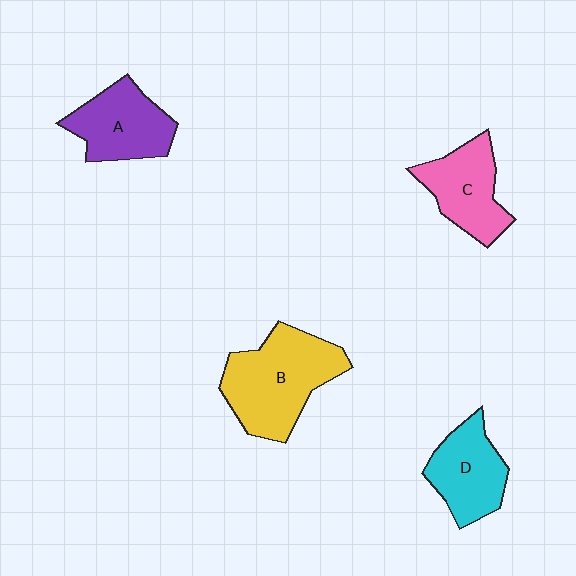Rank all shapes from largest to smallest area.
From largest to smallest: B (yellow), A (purple), C (pink), D (cyan).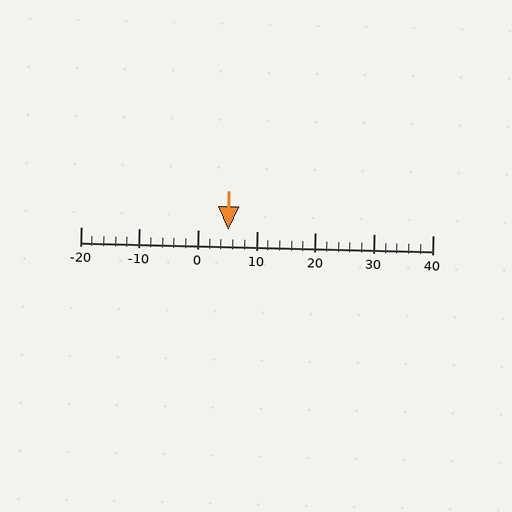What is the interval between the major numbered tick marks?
The major tick marks are spaced 10 units apart.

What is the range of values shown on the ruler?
The ruler shows values from -20 to 40.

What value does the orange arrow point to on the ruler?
The orange arrow points to approximately 5.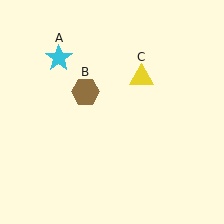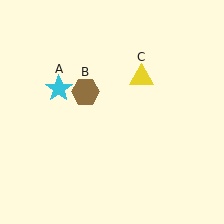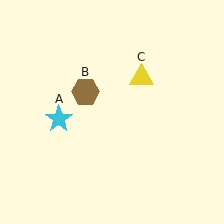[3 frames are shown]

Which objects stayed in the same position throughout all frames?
Brown hexagon (object B) and yellow triangle (object C) remained stationary.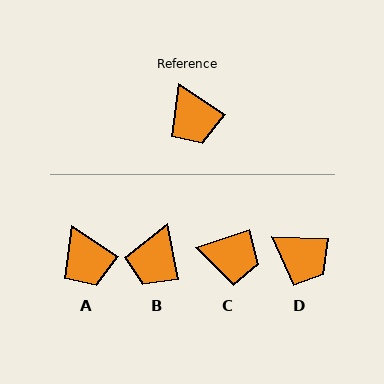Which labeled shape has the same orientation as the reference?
A.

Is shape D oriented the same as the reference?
No, it is off by about 31 degrees.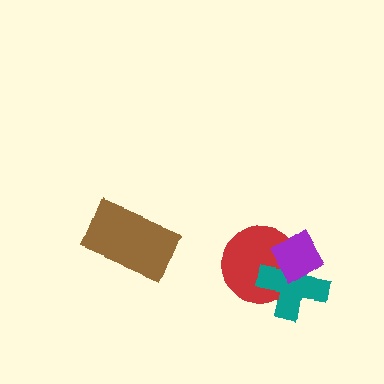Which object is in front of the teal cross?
The purple diamond is in front of the teal cross.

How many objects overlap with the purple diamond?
2 objects overlap with the purple diamond.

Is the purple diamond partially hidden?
No, no other shape covers it.